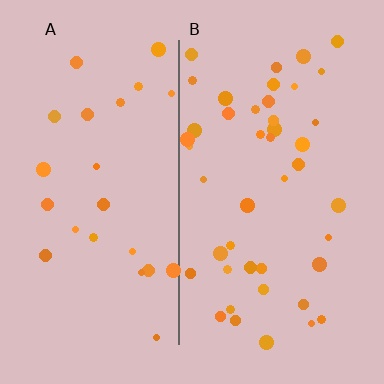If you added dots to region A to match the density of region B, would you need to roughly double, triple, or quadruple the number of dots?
Approximately double.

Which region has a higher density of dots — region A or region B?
B (the right).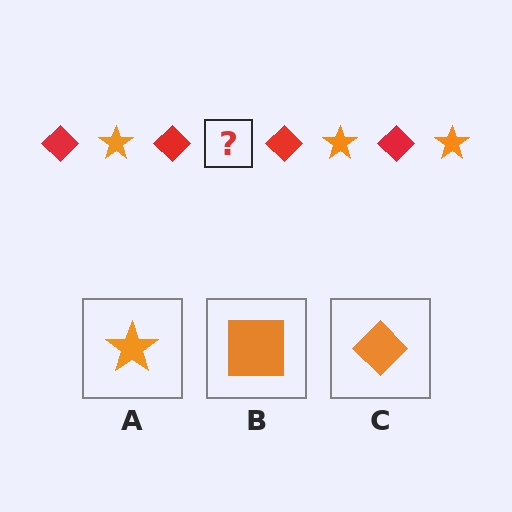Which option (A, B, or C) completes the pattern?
A.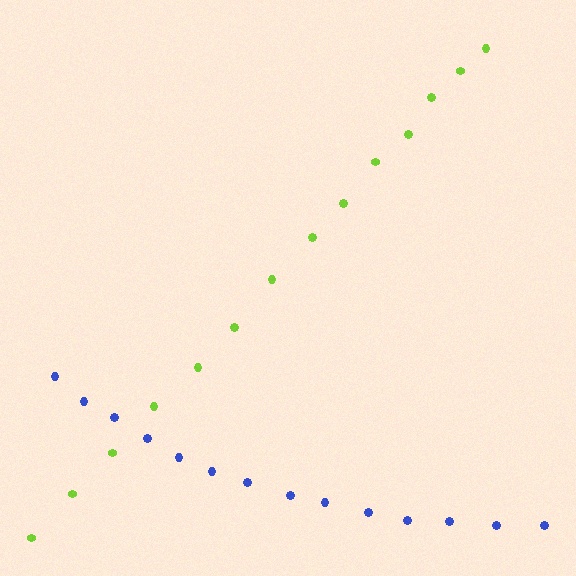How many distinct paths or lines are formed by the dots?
There are 2 distinct paths.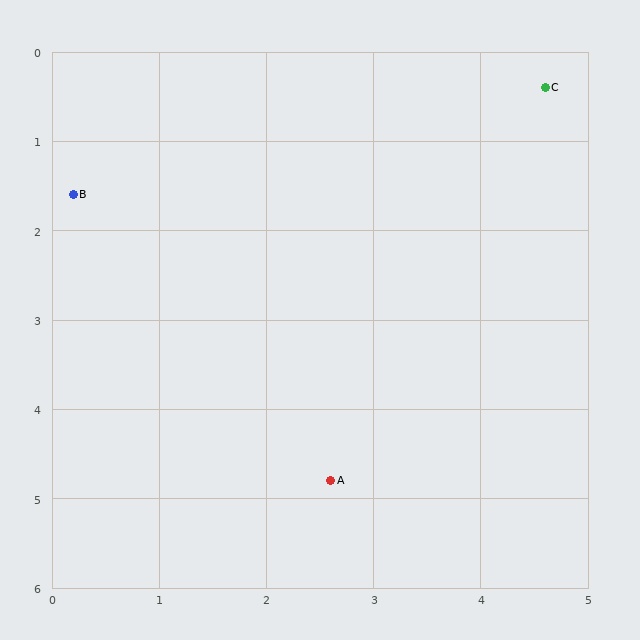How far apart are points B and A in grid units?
Points B and A are about 4.0 grid units apart.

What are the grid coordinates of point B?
Point B is at approximately (0.2, 1.6).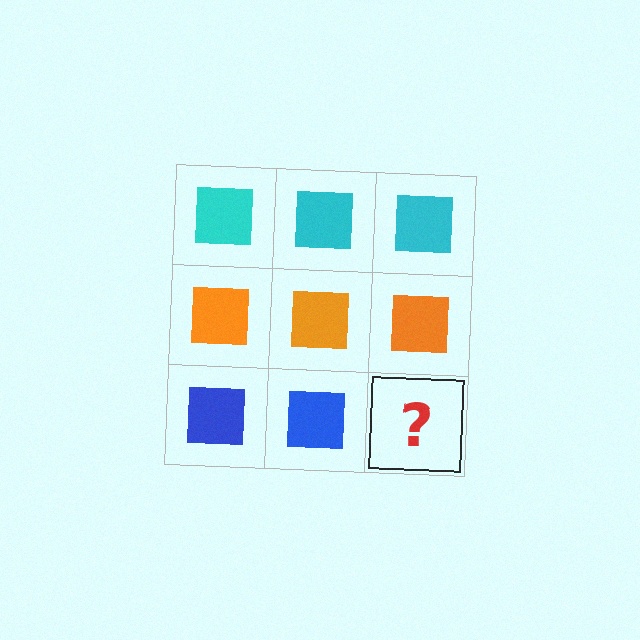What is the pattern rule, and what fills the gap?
The rule is that each row has a consistent color. The gap should be filled with a blue square.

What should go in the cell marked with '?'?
The missing cell should contain a blue square.